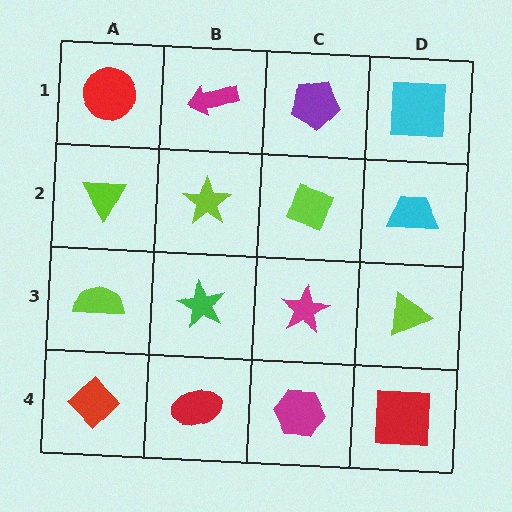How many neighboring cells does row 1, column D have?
2.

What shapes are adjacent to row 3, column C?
A lime diamond (row 2, column C), a magenta hexagon (row 4, column C), a green star (row 3, column B), a lime triangle (row 3, column D).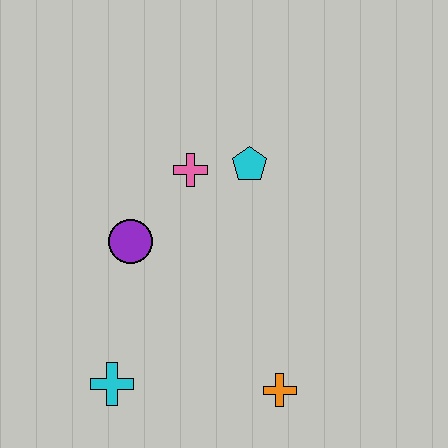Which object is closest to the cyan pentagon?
The pink cross is closest to the cyan pentagon.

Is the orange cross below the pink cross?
Yes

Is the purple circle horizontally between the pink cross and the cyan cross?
Yes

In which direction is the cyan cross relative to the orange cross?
The cyan cross is to the left of the orange cross.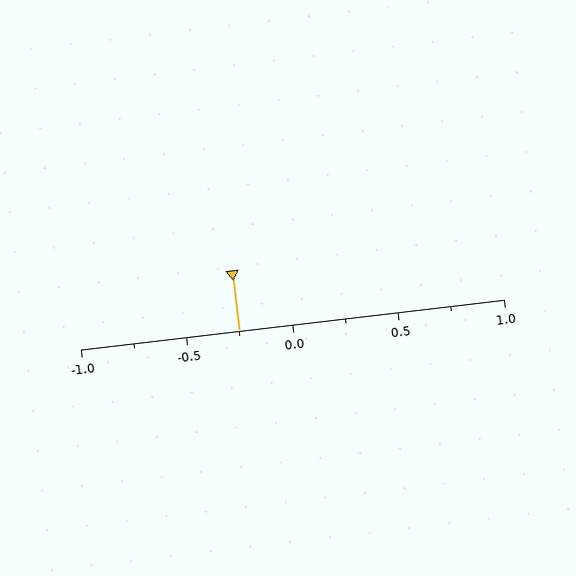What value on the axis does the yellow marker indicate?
The marker indicates approximately -0.25.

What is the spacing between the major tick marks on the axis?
The major ticks are spaced 0.5 apart.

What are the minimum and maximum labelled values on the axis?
The axis runs from -1.0 to 1.0.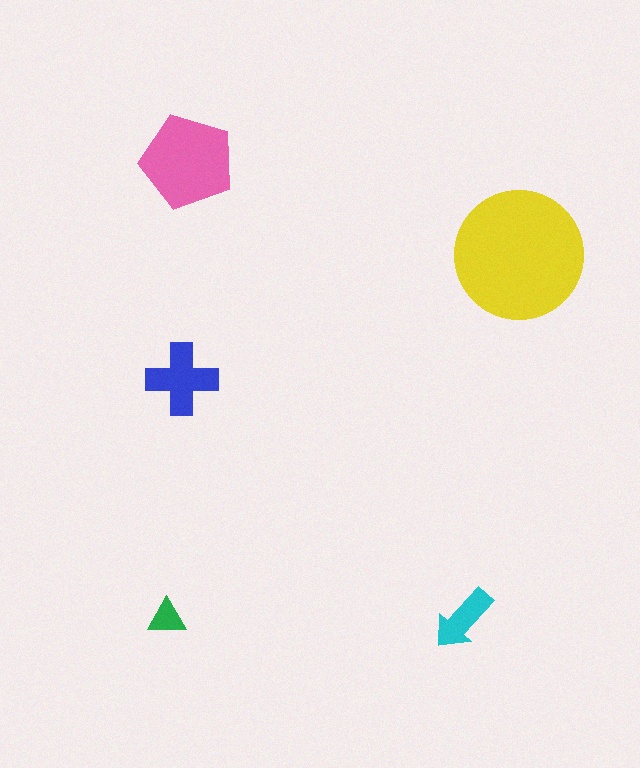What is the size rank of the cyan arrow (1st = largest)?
4th.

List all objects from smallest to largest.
The green triangle, the cyan arrow, the blue cross, the pink pentagon, the yellow circle.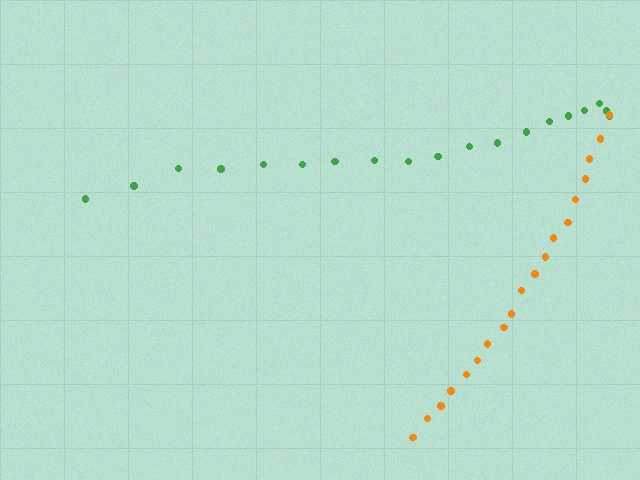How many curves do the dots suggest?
There are 2 distinct paths.